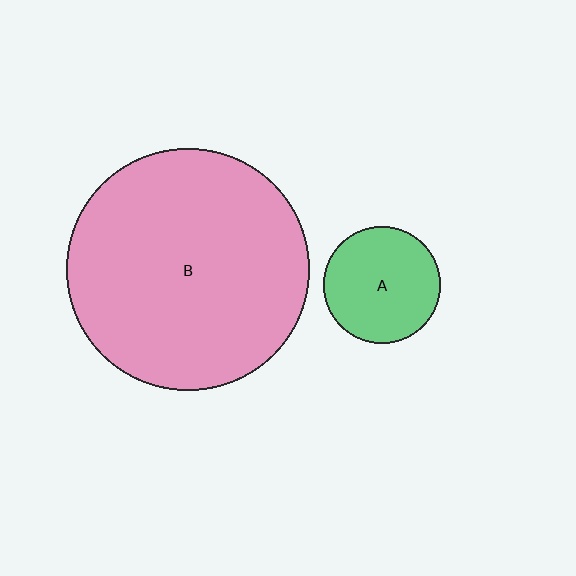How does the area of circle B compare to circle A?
Approximately 4.3 times.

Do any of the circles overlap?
No, none of the circles overlap.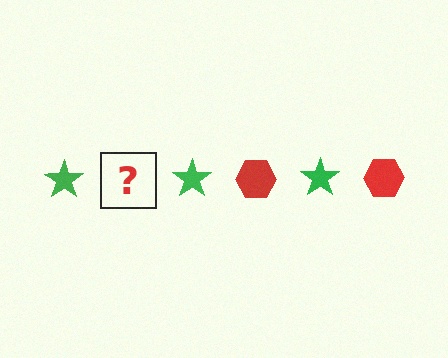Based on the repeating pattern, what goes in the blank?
The blank should be a red hexagon.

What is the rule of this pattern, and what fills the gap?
The rule is that the pattern alternates between green star and red hexagon. The gap should be filled with a red hexagon.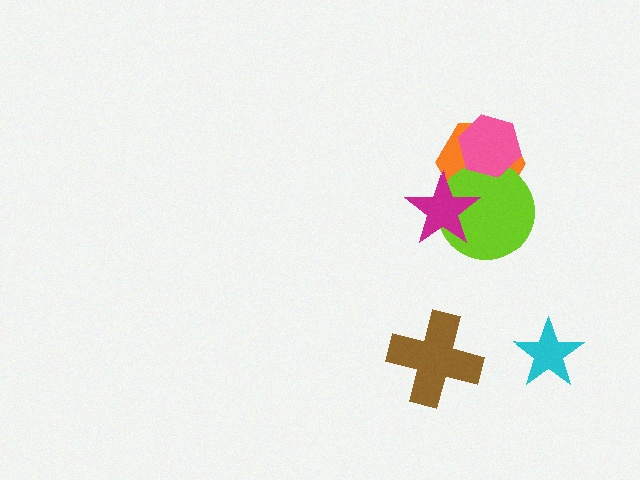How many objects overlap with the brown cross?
0 objects overlap with the brown cross.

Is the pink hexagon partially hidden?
No, no other shape covers it.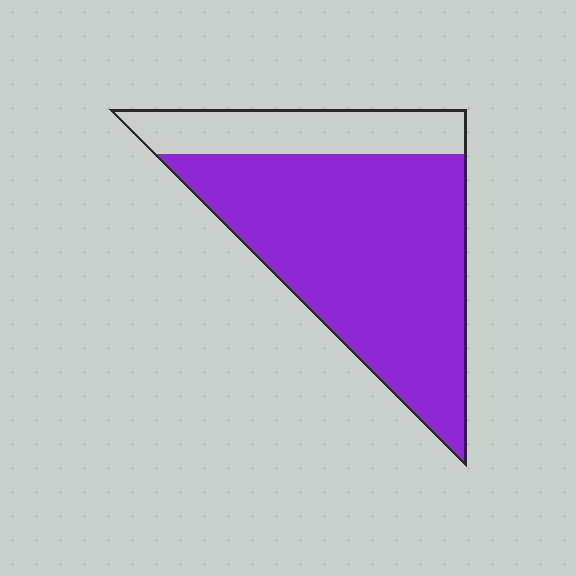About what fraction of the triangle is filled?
About three quarters (3/4).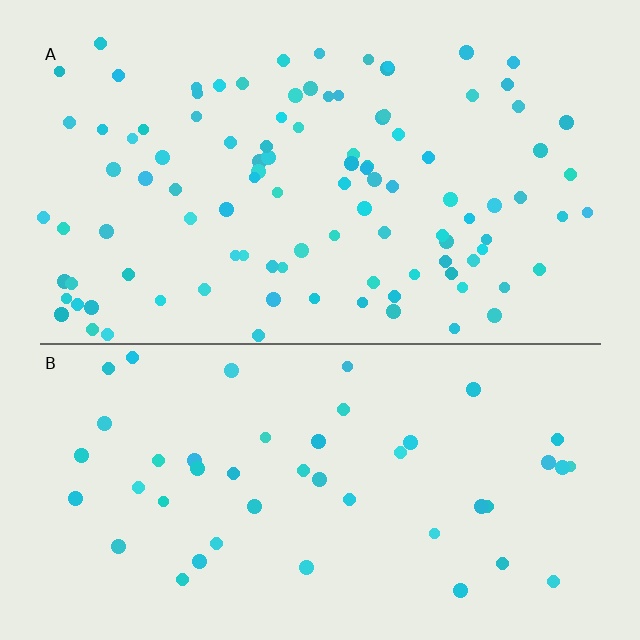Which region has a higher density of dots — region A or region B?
A (the top).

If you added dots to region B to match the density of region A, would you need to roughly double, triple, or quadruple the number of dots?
Approximately double.